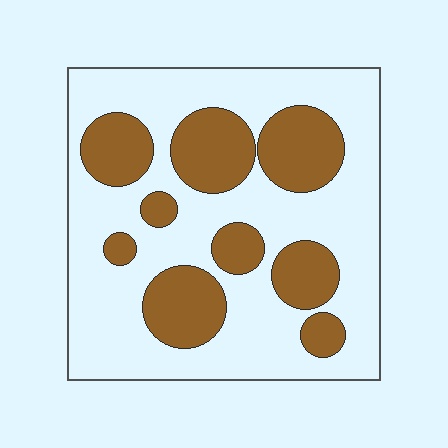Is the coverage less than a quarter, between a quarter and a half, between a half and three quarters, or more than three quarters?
Between a quarter and a half.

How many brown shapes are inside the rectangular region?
9.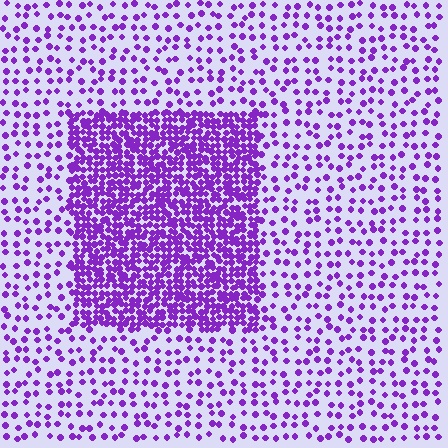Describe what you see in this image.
The image contains small purple elements arranged at two different densities. A rectangle-shaped region is visible where the elements are more densely packed than the surrounding area.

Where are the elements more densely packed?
The elements are more densely packed inside the rectangle boundary.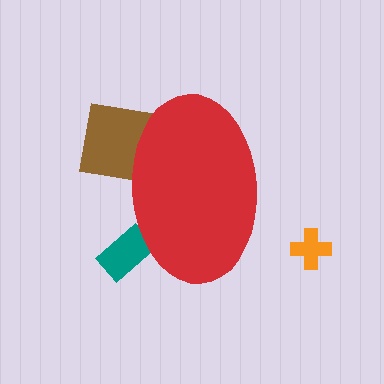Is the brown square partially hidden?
Yes, the brown square is partially hidden behind the red ellipse.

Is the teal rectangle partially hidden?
Yes, the teal rectangle is partially hidden behind the red ellipse.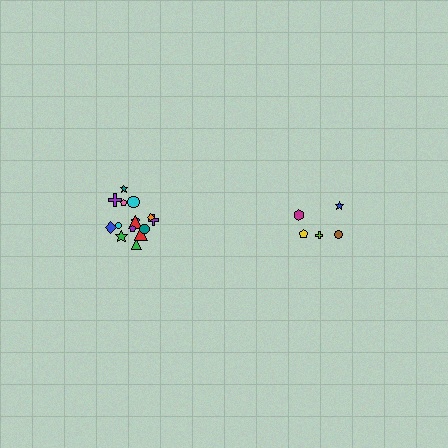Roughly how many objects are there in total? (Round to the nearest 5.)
Roughly 20 objects in total.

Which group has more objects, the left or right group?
The left group.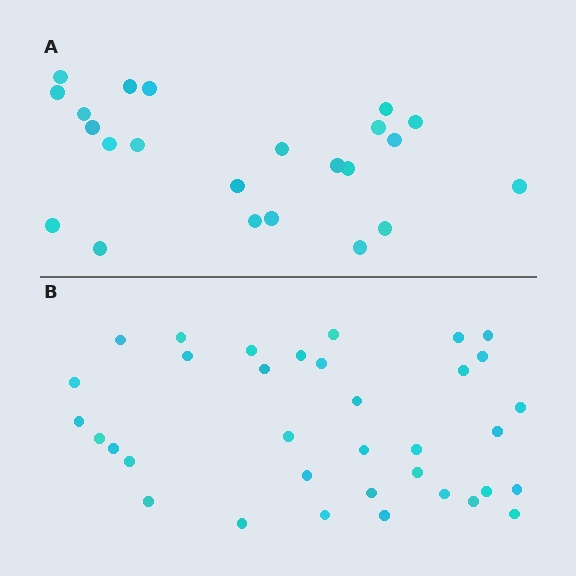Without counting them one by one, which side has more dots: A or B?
Region B (the bottom region) has more dots.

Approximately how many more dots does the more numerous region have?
Region B has roughly 12 or so more dots than region A.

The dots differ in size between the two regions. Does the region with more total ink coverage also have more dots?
No. Region A has more total ink coverage because its dots are larger, but region B actually contains more individual dots. Total area can be misleading — the number of items is what matters here.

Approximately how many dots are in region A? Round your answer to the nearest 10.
About 20 dots. (The exact count is 23, which rounds to 20.)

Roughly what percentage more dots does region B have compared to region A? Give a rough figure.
About 50% more.